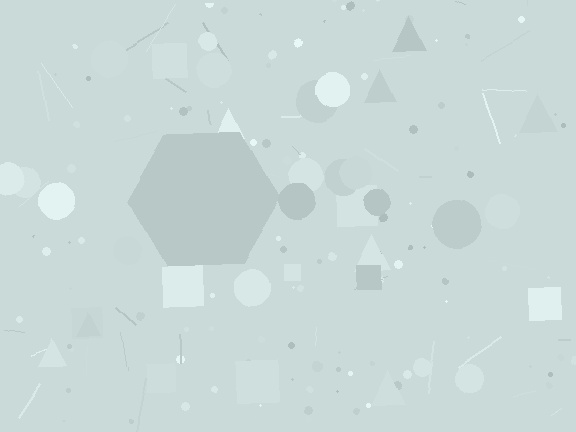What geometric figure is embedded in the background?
A hexagon is embedded in the background.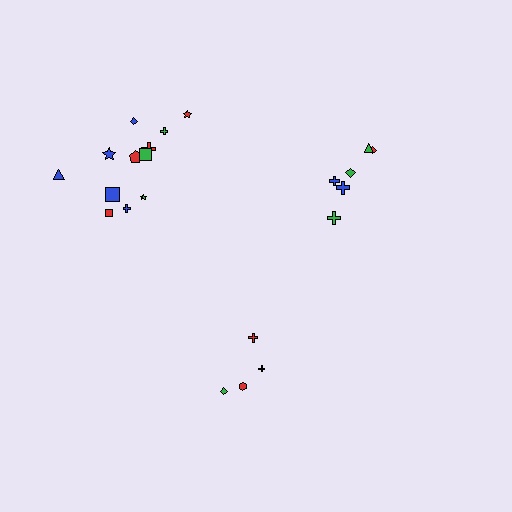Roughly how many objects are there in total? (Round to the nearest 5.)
Roughly 20 objects in total.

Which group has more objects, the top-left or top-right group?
The top-left group.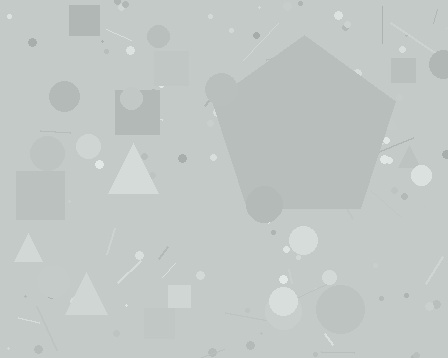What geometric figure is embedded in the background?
A pentagon is embedded in the background.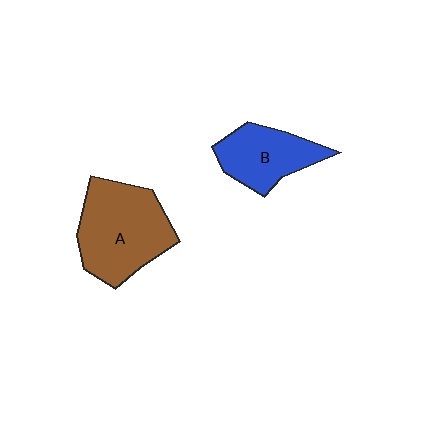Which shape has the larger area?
Shape A (brown).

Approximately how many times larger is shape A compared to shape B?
Approximately 1.5 times.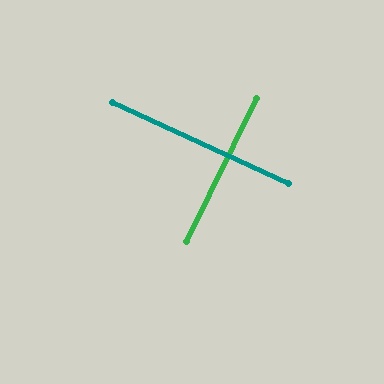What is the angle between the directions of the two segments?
Approximately 89 degrees.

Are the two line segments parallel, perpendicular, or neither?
Perpendicular — they meet at approximately 89°.